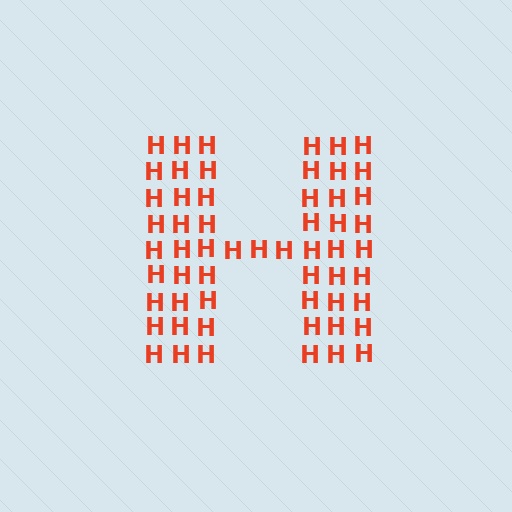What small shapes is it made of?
It is made of small letter H's.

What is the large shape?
The large shape is the letter H.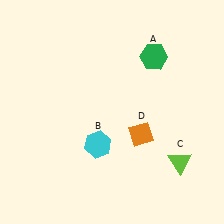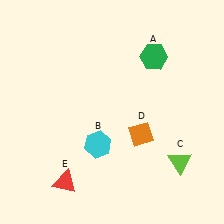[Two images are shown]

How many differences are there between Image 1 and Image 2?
There is 1 difference between the two images.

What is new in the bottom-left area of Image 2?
A red triangle (E) was added in the bottom-left area of Image 2.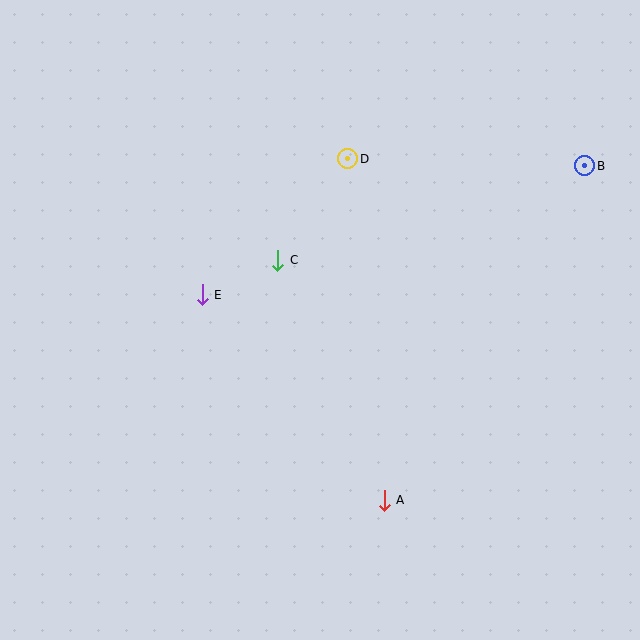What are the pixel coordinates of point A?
Point A is at (384, 500).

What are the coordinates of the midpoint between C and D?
The midpoint between C and D is at (313, 210).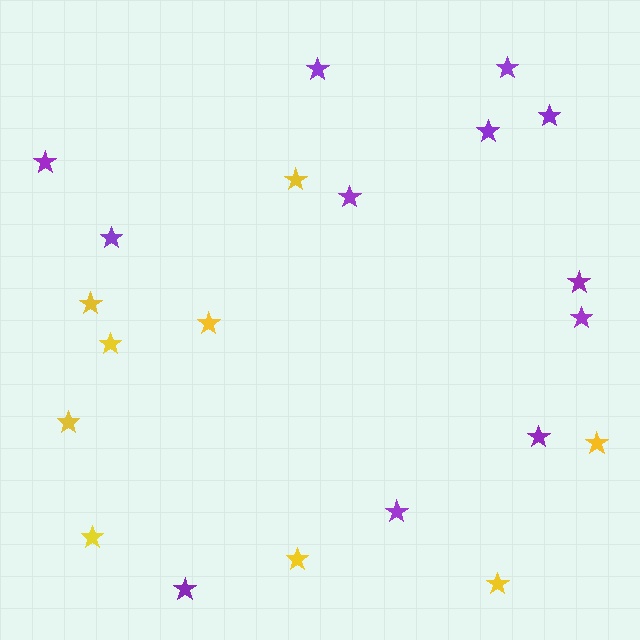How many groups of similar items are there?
There are 2 groups: one group of yellow stars (9) and one group of purple stars (12).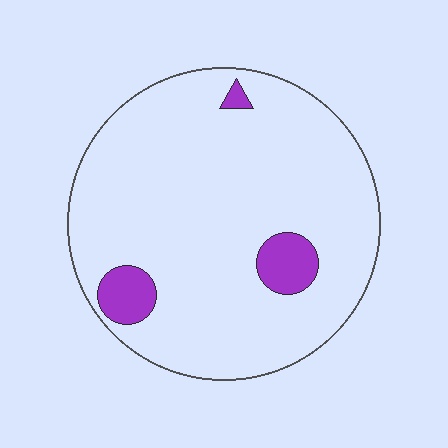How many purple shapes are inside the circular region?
3.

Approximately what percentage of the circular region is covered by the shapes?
Approximately 10%.